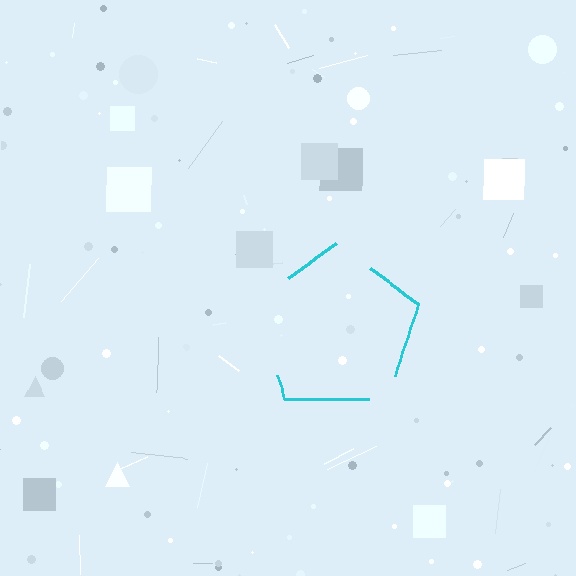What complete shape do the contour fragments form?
The contour fragments form a pentagon.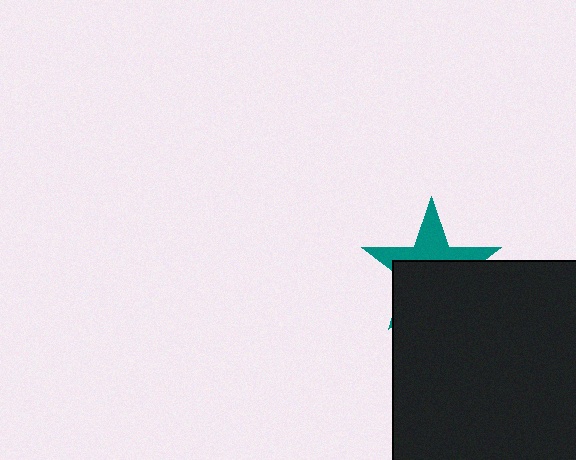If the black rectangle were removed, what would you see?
You would see the complete teal star.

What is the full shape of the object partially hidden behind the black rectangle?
The partially hidden object is a teal star.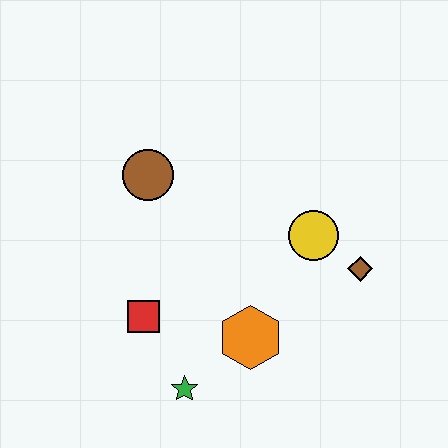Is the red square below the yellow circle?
Yes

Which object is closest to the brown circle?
The red square is closest to the brown circle.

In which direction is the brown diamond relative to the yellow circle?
The brown diamond is to the right of the yellow circle.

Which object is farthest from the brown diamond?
The brown circle is farthest from the brown diamond.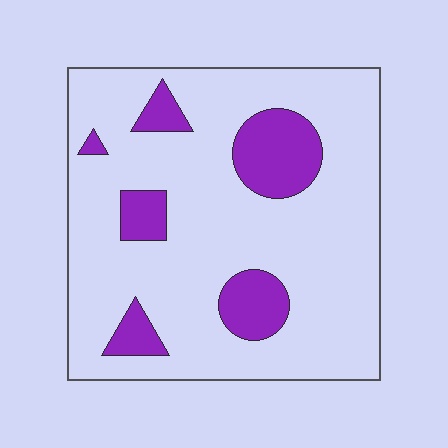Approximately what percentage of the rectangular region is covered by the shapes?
Approximately 15%.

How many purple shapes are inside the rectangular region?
6.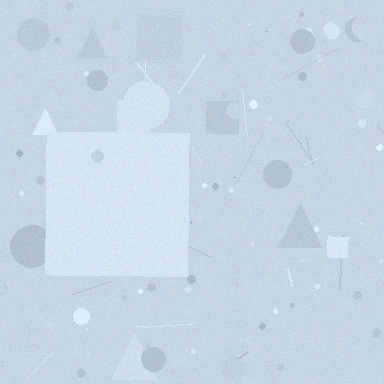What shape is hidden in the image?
A square is hidden in the image.